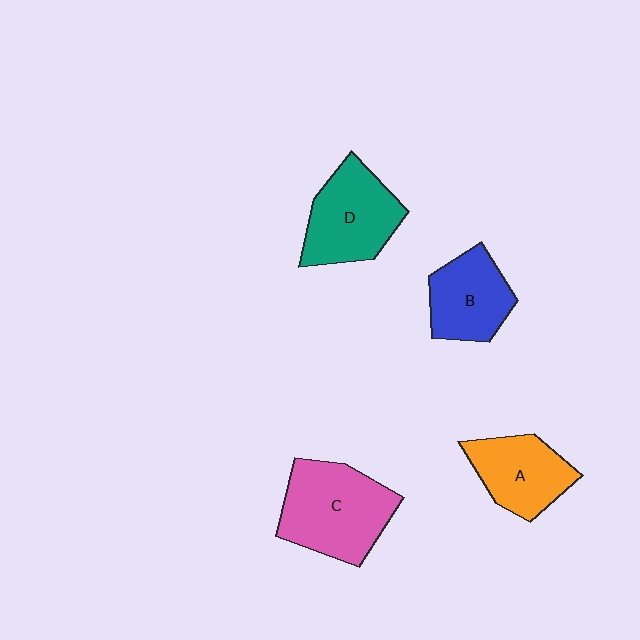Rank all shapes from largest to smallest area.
From largest to smallest: C (pink), D (teal), A (orange), B (blue).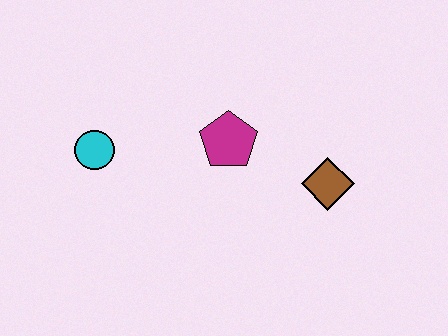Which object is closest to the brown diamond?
The magenta pentagon is closest to the brown diamond.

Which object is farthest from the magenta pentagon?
The cyan circle is farthest from the magenta pentagon.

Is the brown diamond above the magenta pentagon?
No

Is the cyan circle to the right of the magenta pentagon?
No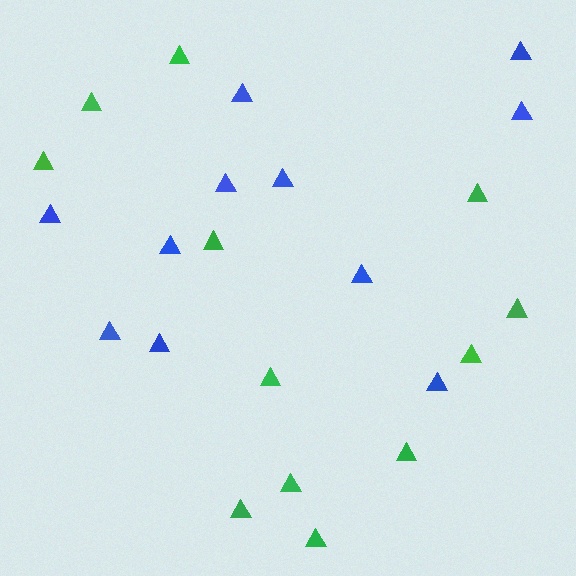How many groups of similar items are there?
There are 2 groups: one group of green triangles (12) and one group of blue triangles (11).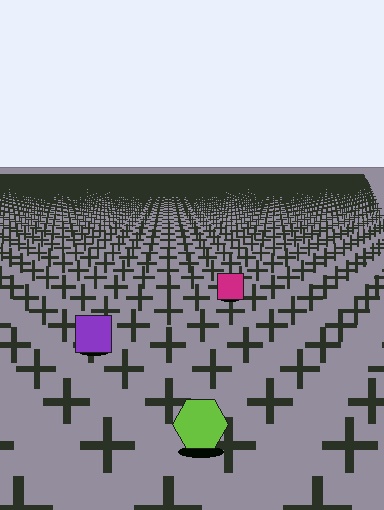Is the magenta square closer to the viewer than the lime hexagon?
No. The lime hexagon is closer — you can tell from the texture gradient: the ground texture is coarser near it.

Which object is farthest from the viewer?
The magenta square is farthest from the viewer. It appears smaller and the ground texture around it is denser.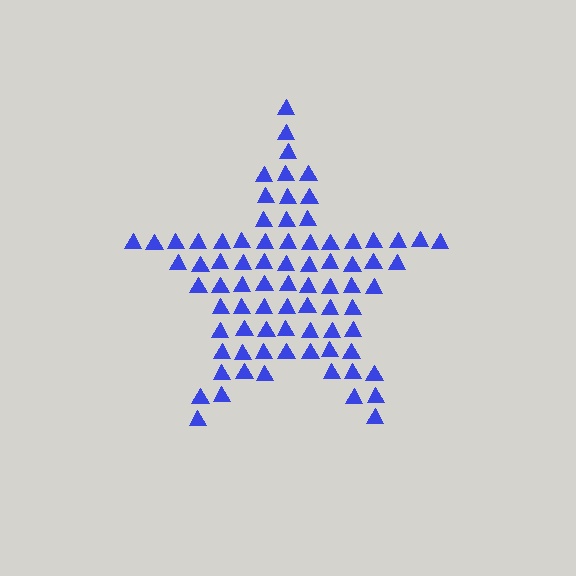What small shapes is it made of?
It is made of small triangles.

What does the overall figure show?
The overall figure shows a star.